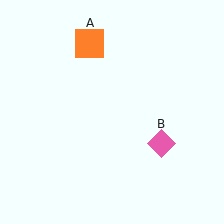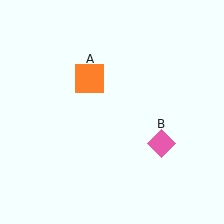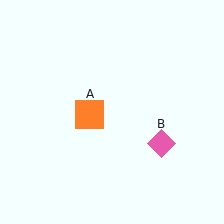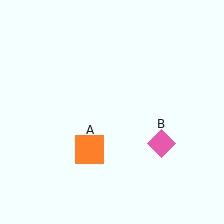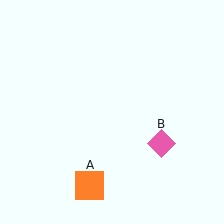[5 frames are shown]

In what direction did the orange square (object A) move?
The orange square (object A) moved down.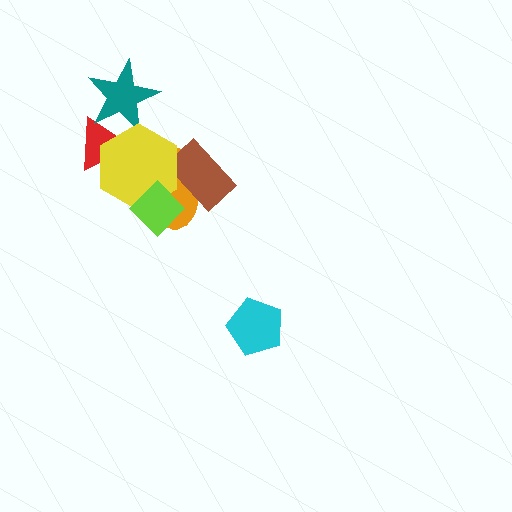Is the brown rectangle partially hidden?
Yes, it is partially covered by another shape.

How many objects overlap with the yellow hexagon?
5 objects overlap with the yellow hexagon.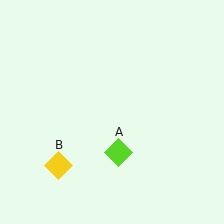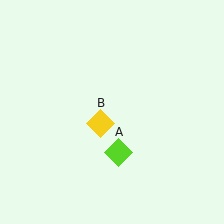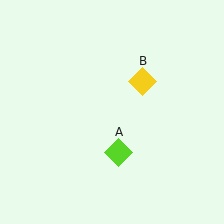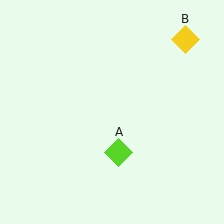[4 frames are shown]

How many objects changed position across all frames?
1 object changed position: yellow diamond (object B).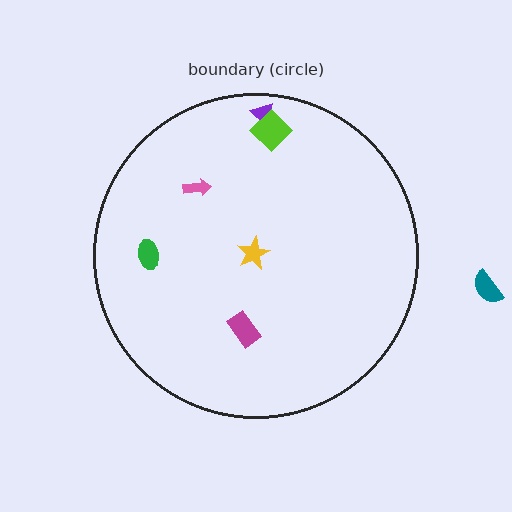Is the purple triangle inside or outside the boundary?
Inside.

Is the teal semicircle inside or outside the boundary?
Outside.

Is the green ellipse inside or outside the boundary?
Inside.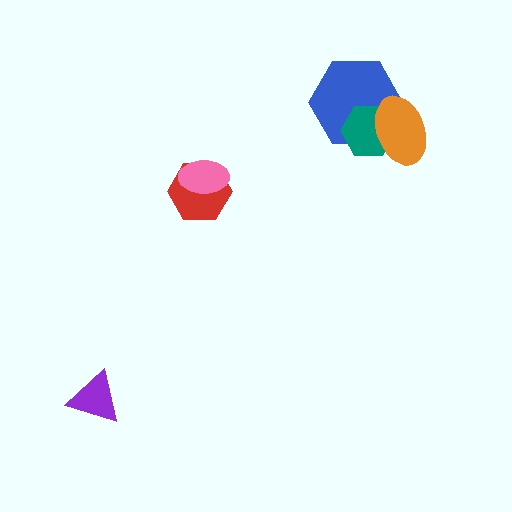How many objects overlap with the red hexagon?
1 object overlaps with the red hexagon.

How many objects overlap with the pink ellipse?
1 object overlaps with the pink ellipse.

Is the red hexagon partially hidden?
Yes, it is partially covered by another shape.